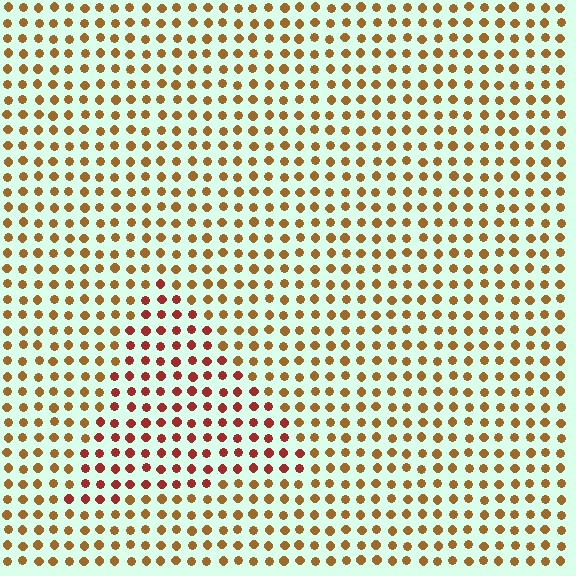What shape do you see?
I see a triangle.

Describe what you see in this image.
The image is filled with small brown elements in a uniform arrangement. A triangle-shaped region is visible where the elements are tinted to a slightly different hue, forming a subtle color boundary.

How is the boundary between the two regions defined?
The boundary is defined purely by a slight shift in hue (about 34 degrees). Spacing, size, and orientation are identical on both sides.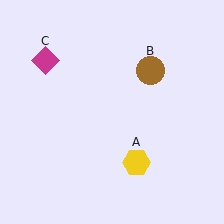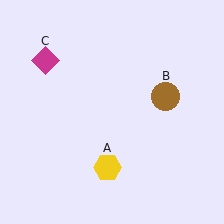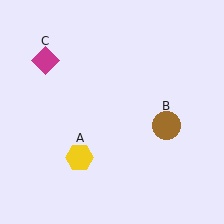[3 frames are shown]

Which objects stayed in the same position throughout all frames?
Magenta diamond (object C) remained stationary.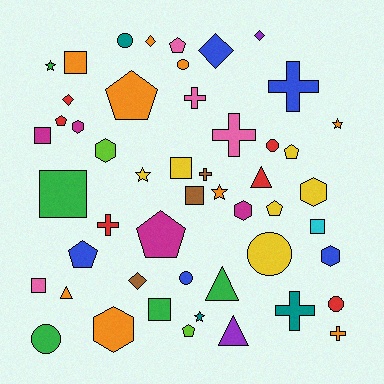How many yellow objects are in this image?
There are 6 yellow objects.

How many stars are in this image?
There are 5 stars.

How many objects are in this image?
There are 50 objects.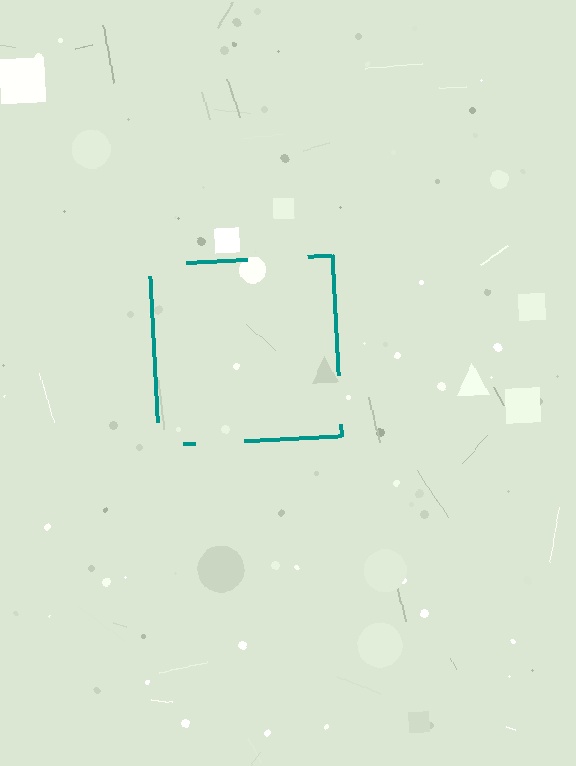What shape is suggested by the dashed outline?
The dashed outline suggests a square.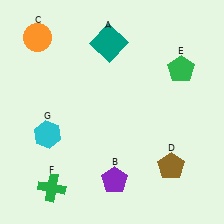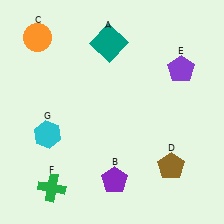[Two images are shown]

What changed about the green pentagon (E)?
In Image 1, E is green. In Image 2, it changed to purple.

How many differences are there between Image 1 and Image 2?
There is 1 difference between the two images.